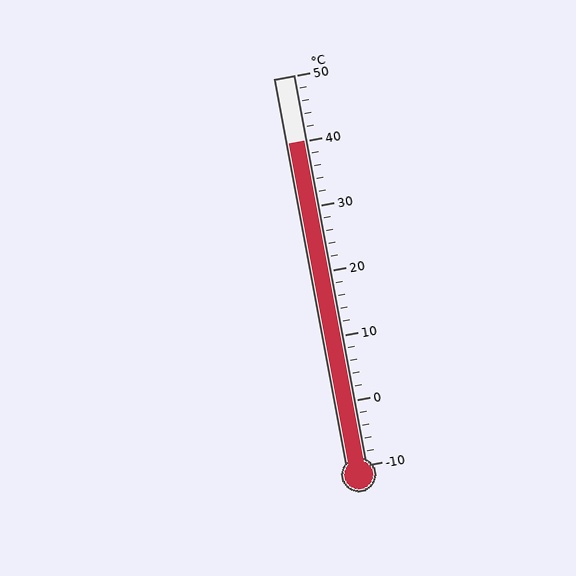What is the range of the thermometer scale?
The thermometer scale ranges from -10°C to 50°C.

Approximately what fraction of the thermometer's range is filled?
The thermometer is filled to approximately 85% of its range.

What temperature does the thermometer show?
The thermometer shows approximately 40°C.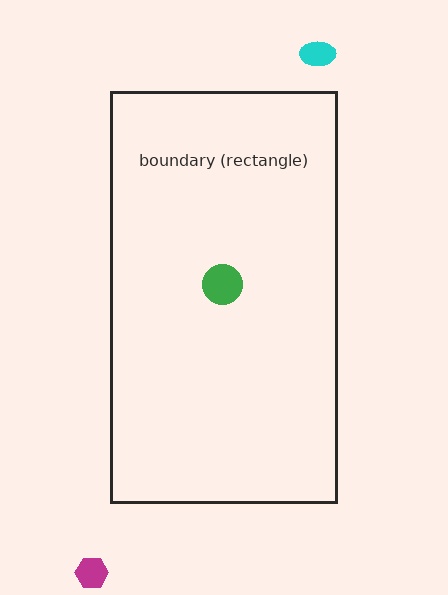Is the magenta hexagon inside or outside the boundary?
Outside.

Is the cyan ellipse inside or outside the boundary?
Outside.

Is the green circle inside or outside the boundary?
Inside.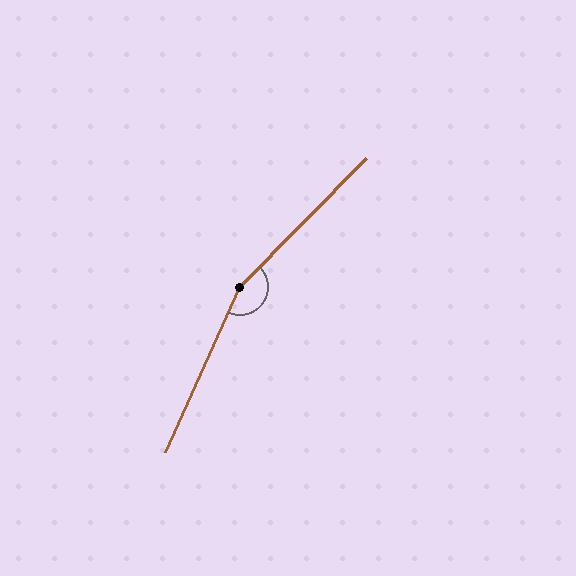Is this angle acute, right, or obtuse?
It is obtuse.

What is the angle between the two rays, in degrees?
Approximately 160 degrees.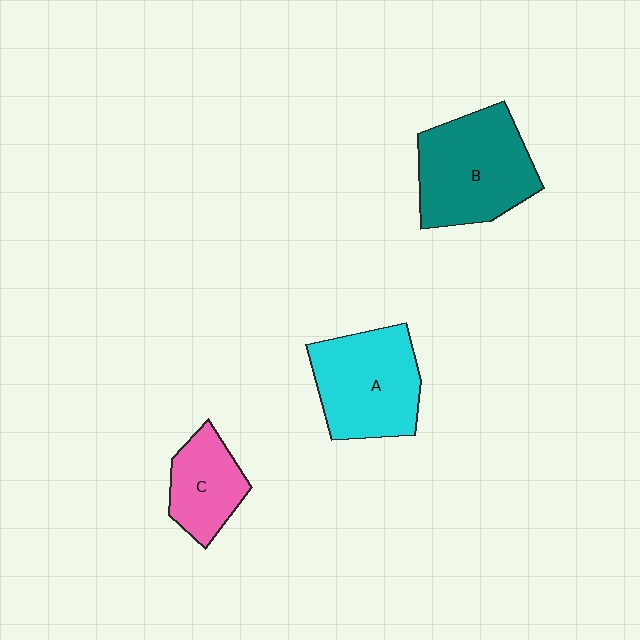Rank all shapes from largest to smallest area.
From largest to smallest: B (teal), A (cyan), C (pink).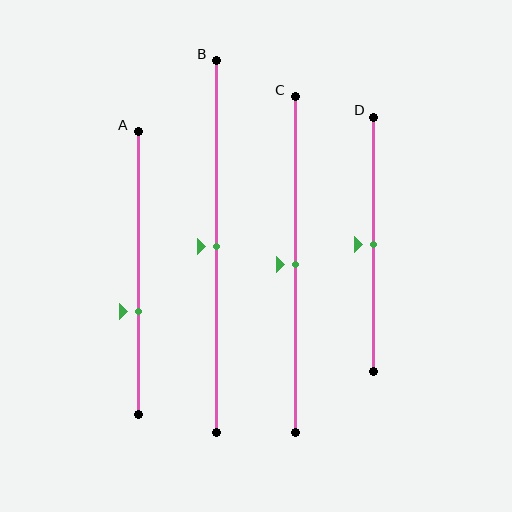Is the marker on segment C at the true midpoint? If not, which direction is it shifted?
Yes, the marker on segment C is at the true midpoint.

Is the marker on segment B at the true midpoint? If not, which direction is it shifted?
Yes, the marker on segment B is at the true midpoint.